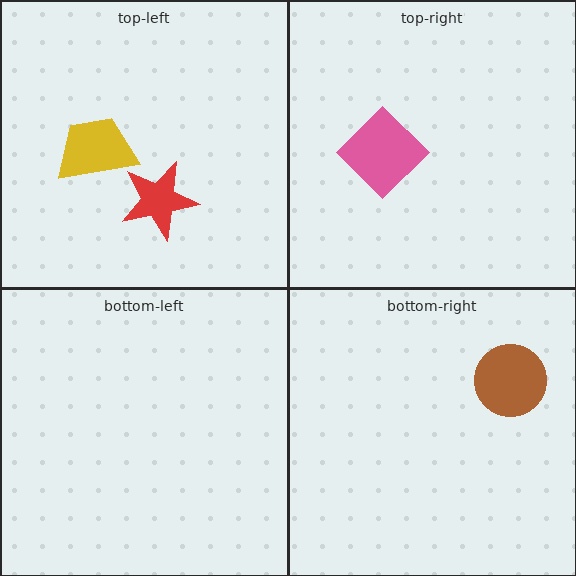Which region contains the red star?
The top-left region.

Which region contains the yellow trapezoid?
The top-left region.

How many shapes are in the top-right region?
1.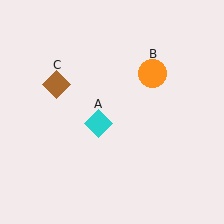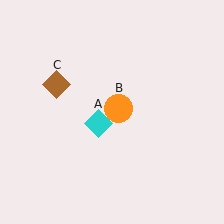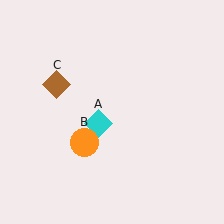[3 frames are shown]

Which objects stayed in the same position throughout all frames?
Cyan diamond (object A) and brown diamond (object C) remained stationary.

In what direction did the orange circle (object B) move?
The orange circle (object B) moved down and to the left.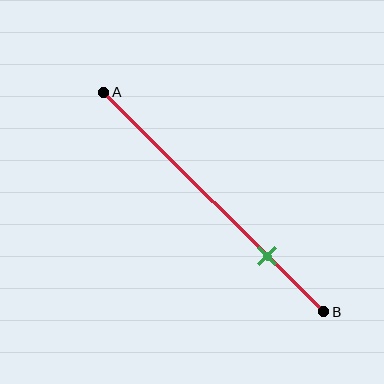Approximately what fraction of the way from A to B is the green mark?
The green mark is approximately 75% of the way from A to B.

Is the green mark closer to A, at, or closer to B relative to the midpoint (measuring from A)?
The green mark is closer to point B than the midpoint of segment AB.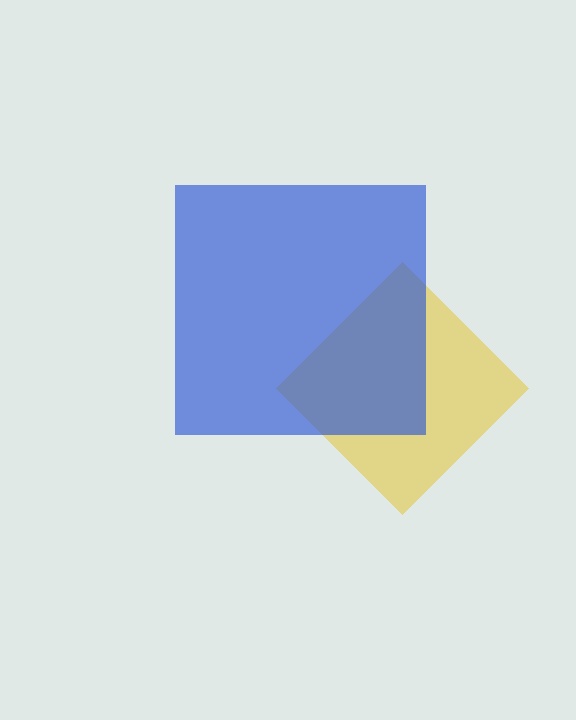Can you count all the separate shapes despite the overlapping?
Yes, there are 2 separate shapes.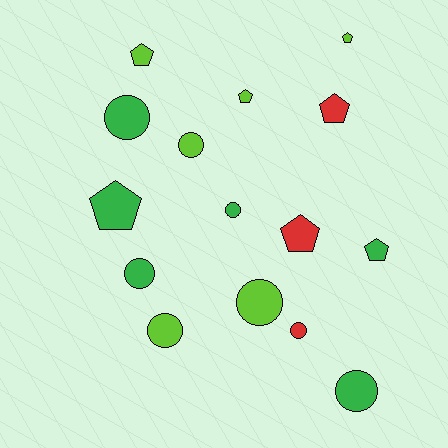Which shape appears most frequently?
Circle, with 8 objects.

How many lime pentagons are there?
There are 3 lime pentagons.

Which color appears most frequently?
Lime, with 6 objects.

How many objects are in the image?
There are 15 objects.